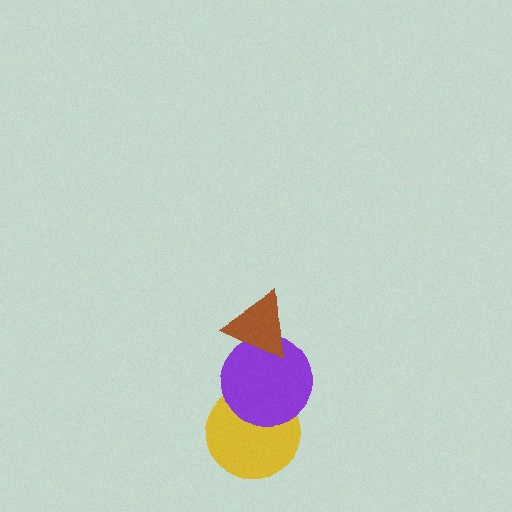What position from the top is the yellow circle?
The yellow circle is 3rd from the top.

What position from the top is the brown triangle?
The brown triangle is 1st from the top.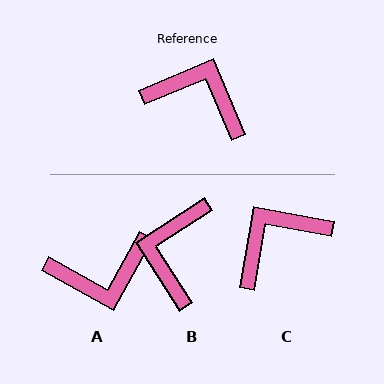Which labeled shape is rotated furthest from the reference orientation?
A, about 142 degrees away.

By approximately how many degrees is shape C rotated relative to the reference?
Approximately 57 degrees counter-clockwise.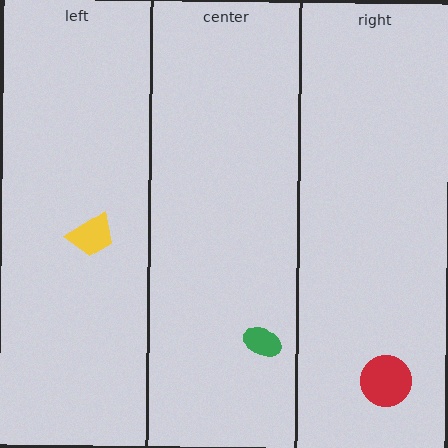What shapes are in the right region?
The red circle.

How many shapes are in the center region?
1.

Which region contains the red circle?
The right region.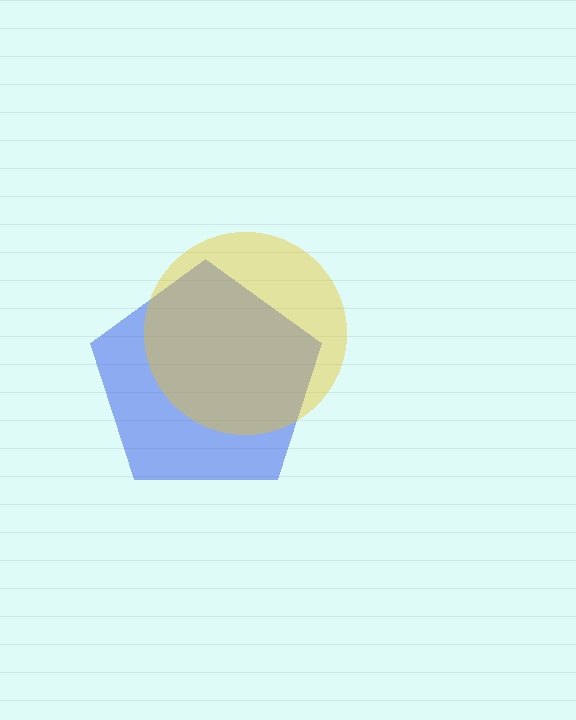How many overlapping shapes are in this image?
There are 2 overlapping shapes in the image.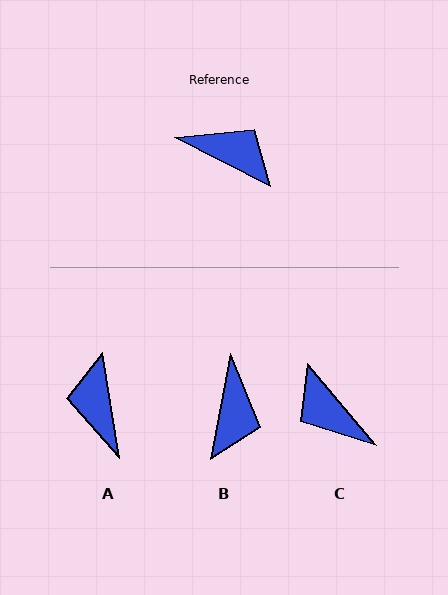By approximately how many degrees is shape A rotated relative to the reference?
Approximately 126 degrees counter-clockwise.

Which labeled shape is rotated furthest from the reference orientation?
C, about 157 degrees away.